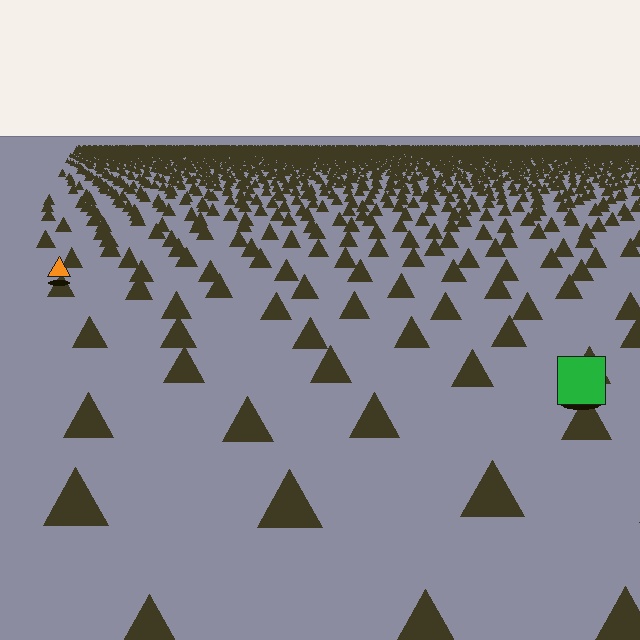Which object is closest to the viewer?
The green square is closest. The texture marks near it are larger and more spread out.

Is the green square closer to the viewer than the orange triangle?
Yes. The green square is closer — you can tell from the texture gradient: the ground texture is coarser near it.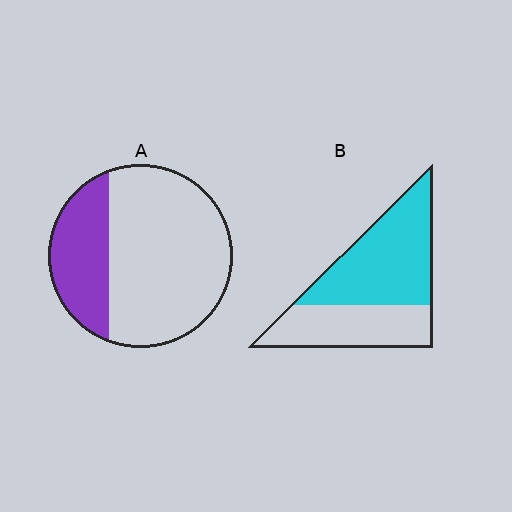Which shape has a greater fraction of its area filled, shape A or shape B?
Shape B.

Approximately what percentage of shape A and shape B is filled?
A is approximately 30% and B is approximately 60%.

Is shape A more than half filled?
No.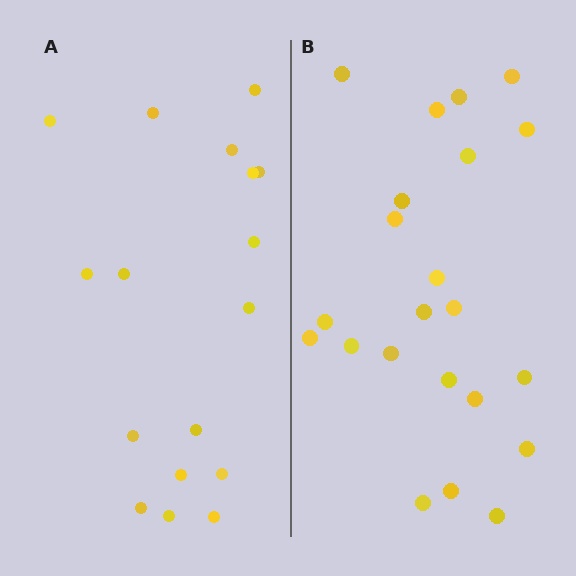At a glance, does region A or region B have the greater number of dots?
Region B (the right region) has more dots.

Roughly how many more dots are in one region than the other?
Region B has about 5 more dots than region A.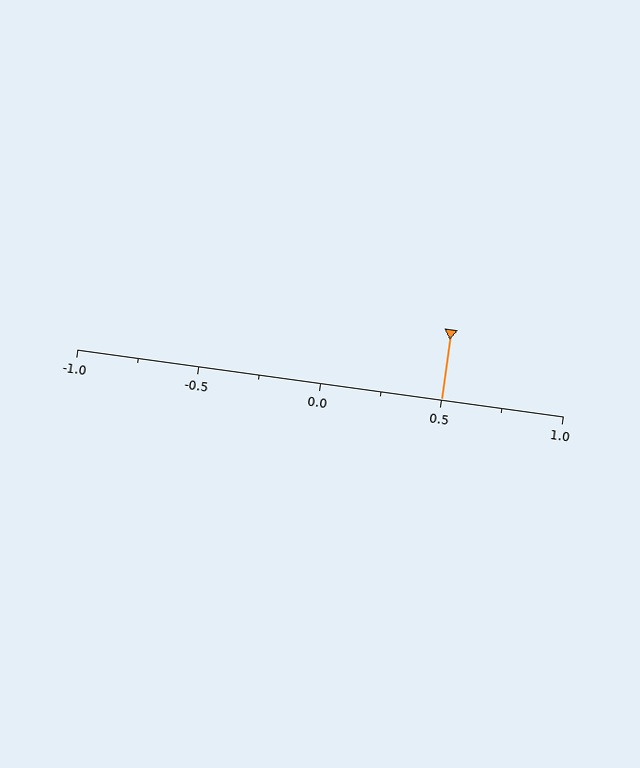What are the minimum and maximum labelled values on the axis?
The axis runs from -1.0 to 1.0.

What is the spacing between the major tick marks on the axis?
The major ticks are spaced 0.5 apart.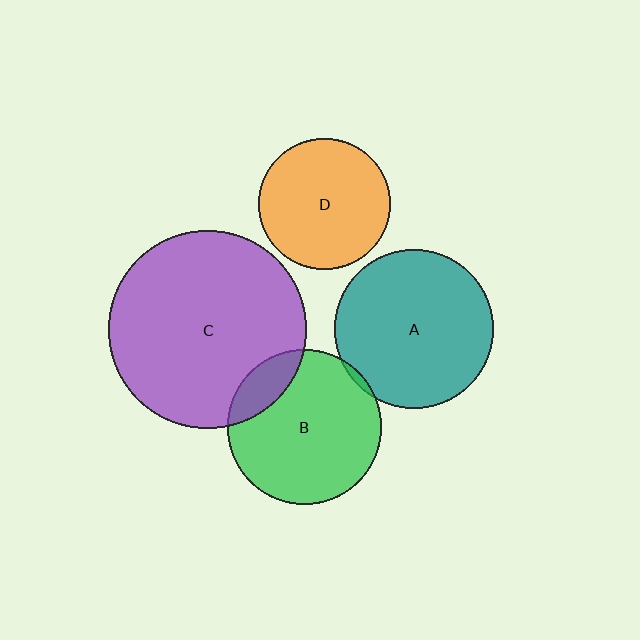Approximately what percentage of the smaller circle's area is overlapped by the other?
Approximately 15%.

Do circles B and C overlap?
Yes.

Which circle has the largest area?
Circle C (purple).